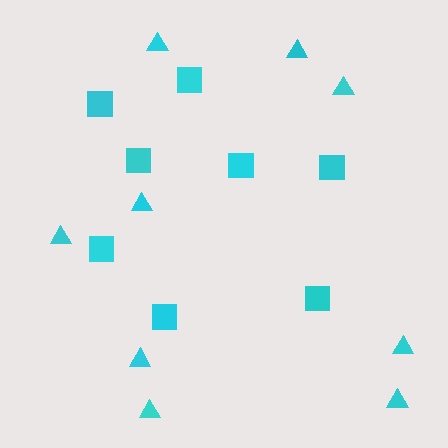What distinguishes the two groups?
There are 2 groups: one group of squares (8) and one group of triangles (9).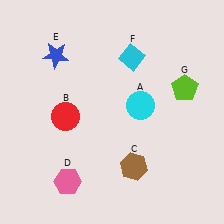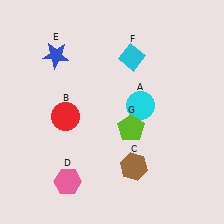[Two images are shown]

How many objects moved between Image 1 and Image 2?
1 object moved between the two images.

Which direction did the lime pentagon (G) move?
The lime pentagon (G) moved left.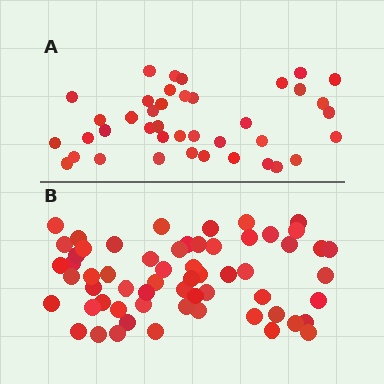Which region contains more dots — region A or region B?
Region B (the bottom region) has more dots.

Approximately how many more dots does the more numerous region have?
Region B has approximately 20 more dots than region A.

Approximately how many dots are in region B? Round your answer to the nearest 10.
About 60 dots.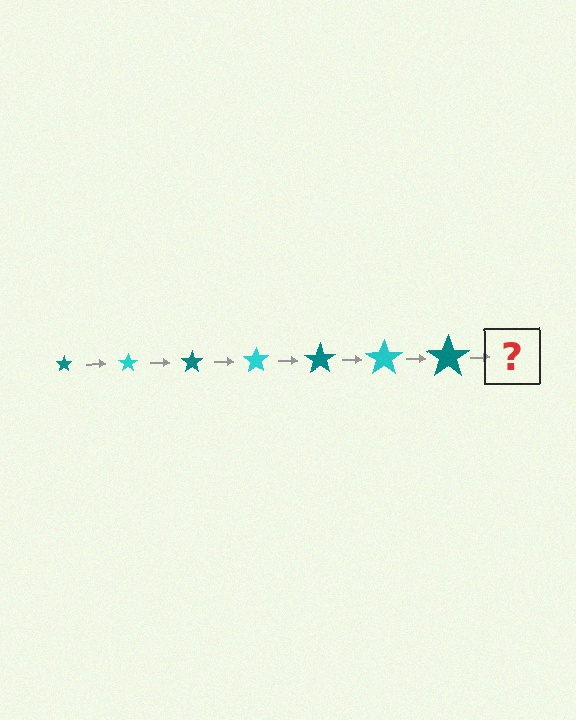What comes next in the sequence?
The next element should be a cyan star, larger than the previous one.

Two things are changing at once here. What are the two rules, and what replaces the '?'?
The two rules are that the star grows larger each step and the color cycles through teal and cyan. The '?' should be a cyan star, larger than the previous one.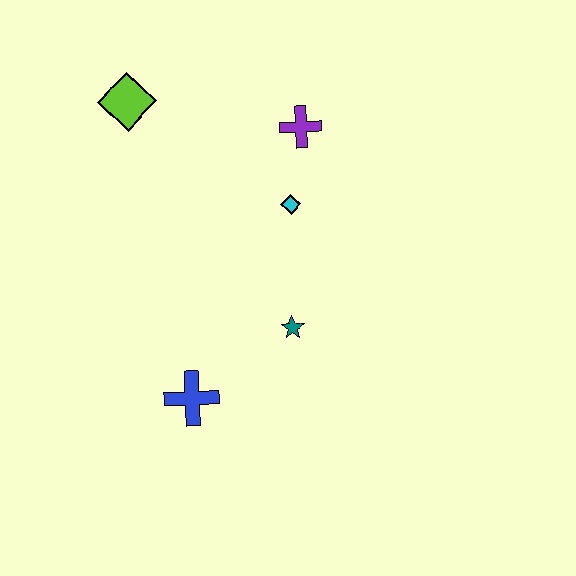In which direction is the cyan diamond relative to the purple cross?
The cyan diamond is below the purple cross.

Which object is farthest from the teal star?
The lime diamond is farthest from the teal star.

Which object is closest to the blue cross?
The teal star is closest to the blue cross.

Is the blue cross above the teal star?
No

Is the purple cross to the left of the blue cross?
No